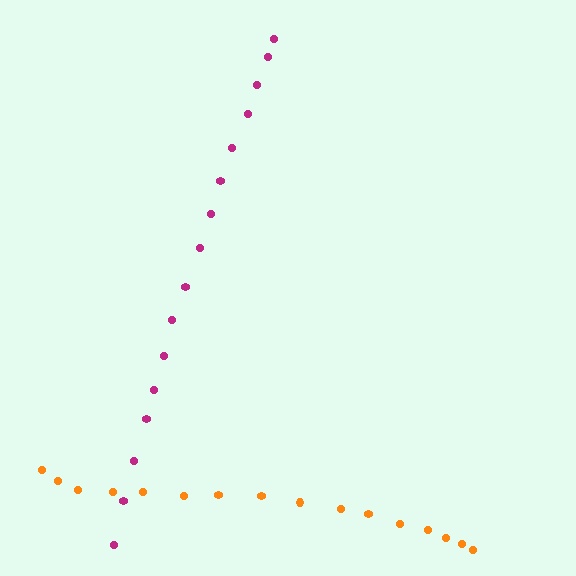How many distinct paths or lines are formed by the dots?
There are 2 distinct paths.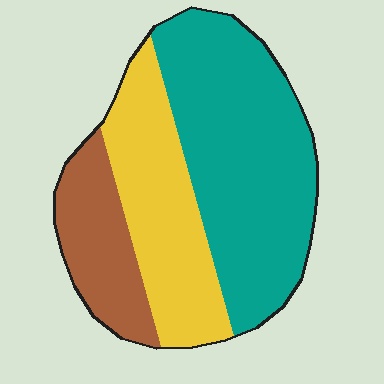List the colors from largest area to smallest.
From largest to smallest: teal, yellow, brown.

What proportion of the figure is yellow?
Yellow takes up about one third (1/3) of the figure.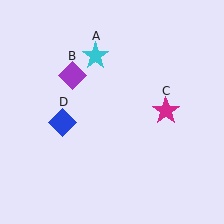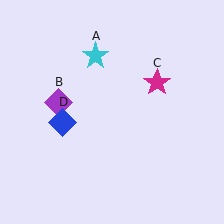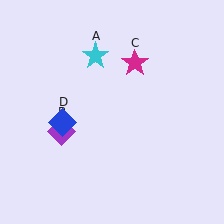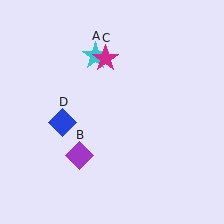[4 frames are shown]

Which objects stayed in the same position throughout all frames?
Cyan star (object A) and blue diamond (object D) remained stationary.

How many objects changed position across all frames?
2 objects changed position: purple diamond (object B), magenta star (object C).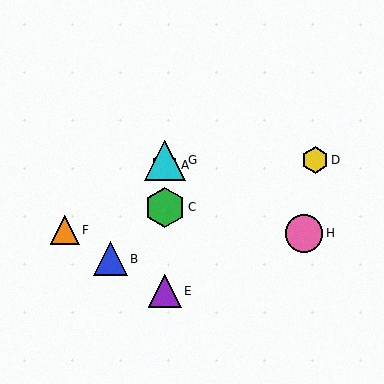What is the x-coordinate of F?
Object F is at x≈65.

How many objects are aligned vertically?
4 objects (A, C, E, G) are aligned vertically.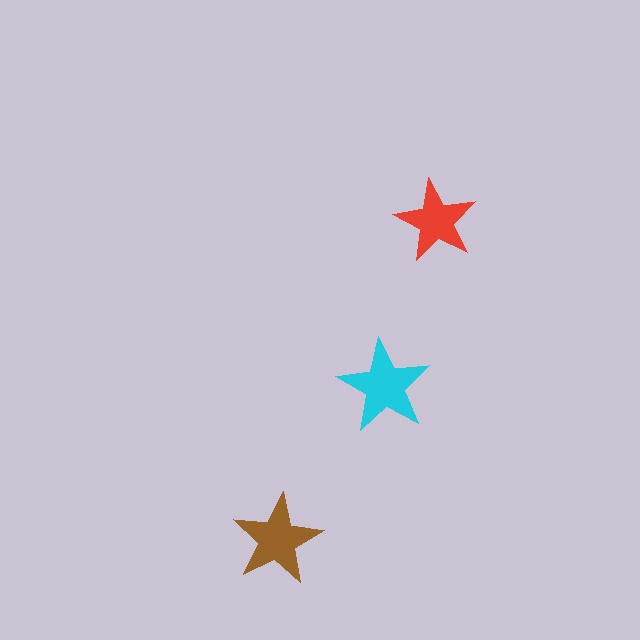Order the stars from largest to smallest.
the cyan one, the brown one, the red one.